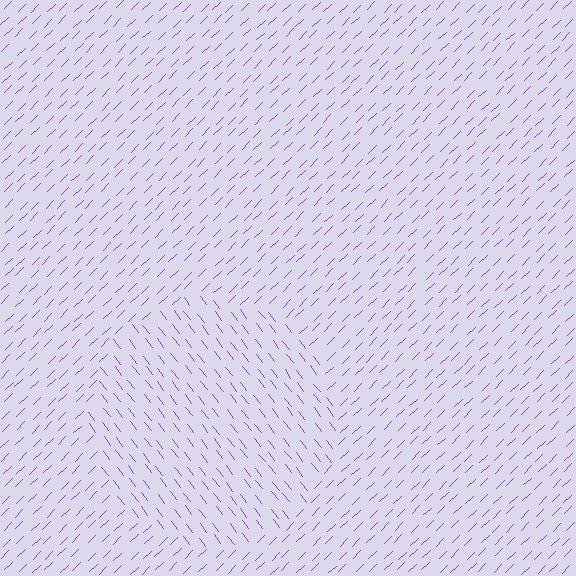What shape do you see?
I see a circle.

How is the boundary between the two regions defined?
The boundary is defined purely by a change in line orientation (approximately 83 degrees difference). All lines are the same color and thickness.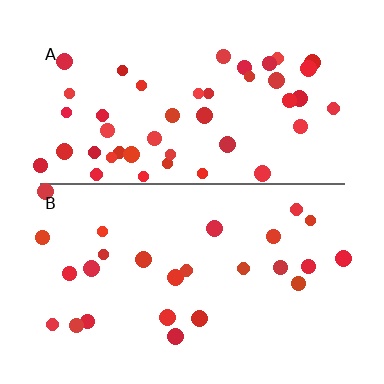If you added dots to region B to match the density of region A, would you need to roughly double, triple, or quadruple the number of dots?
Approximately double.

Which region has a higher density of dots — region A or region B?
A (the top).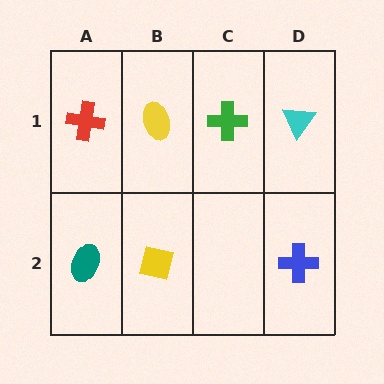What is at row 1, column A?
A red cross.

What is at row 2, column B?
A yellow square.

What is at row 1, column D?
A cyan triangle.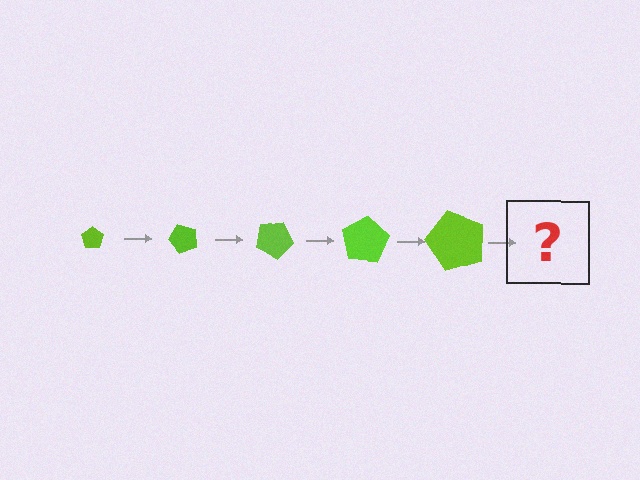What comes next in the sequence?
The next element should be a pentagon, larger than the previous one and rotated 250 degrees from the start.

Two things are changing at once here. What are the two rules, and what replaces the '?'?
The two rules are that the pentagon grows larger each step and it rotates 50 degrees each step. The '?' should be a pentagon, larger than the previous one and rotated 250 degrees from the start.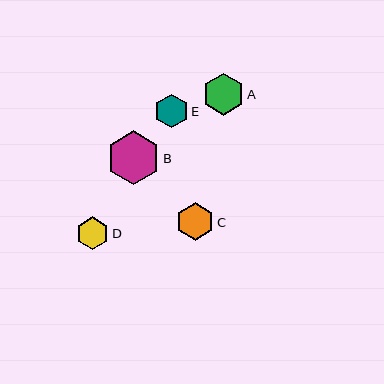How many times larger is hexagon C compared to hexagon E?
Hexagon C is approximately 1.1 times the size of hexagon E.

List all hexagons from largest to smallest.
From largest to smallest: B, A, C, E, D.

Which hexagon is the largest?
Hexagon B is the largest with a size of approximately 54 pixels.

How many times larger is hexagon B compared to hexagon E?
Hexagon B is approximately 1.6 times the size of hexagon E.